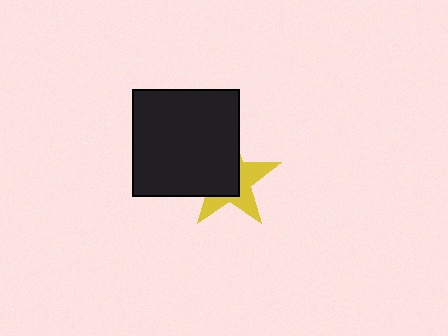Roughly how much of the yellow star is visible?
A small part of it is visible (roughly 45%).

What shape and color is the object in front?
The object in front is a black square.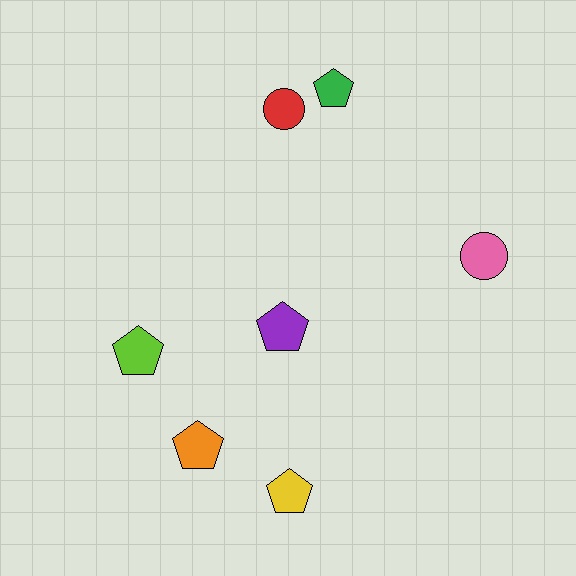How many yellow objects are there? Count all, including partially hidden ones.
There is 1 yellow object.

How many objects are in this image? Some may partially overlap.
There are 7 objects.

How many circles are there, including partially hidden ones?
There are 2 circles.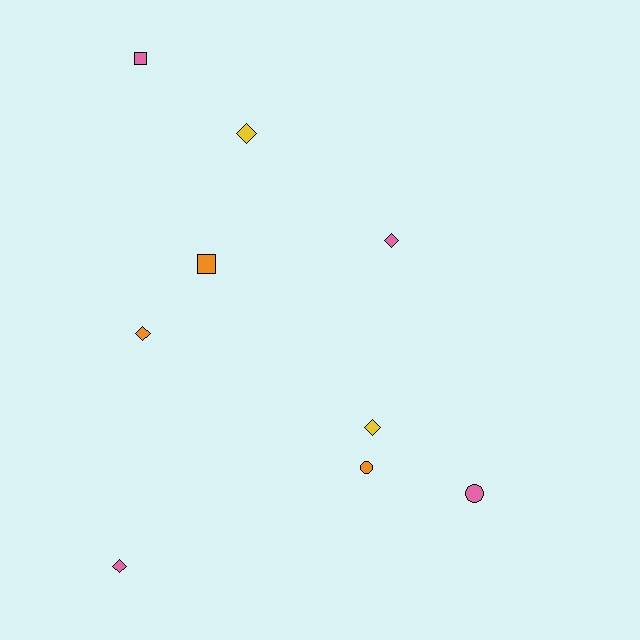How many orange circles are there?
There is 1 orange circle.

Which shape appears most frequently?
Diamond, with 5 objects.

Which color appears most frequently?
Pink, with 4 objects.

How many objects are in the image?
There are 9 objects.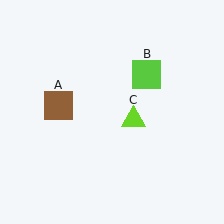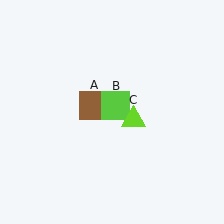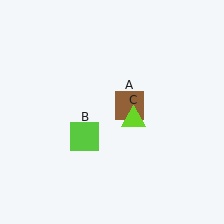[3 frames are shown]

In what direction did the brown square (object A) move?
The brown square (object A) moved right.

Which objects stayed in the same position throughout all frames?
Lime triangle (object C) remained stationary.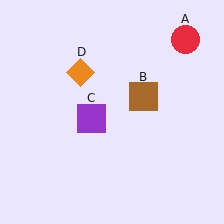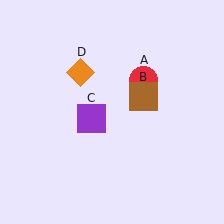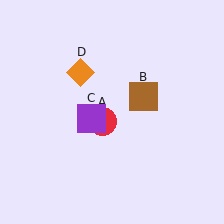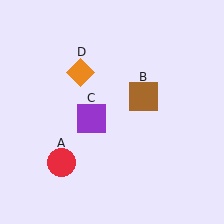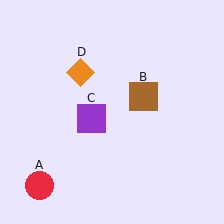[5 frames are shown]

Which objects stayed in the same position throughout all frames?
Brown square (object B) and purple square (object C) and orange diamond (object D) remained stationary.